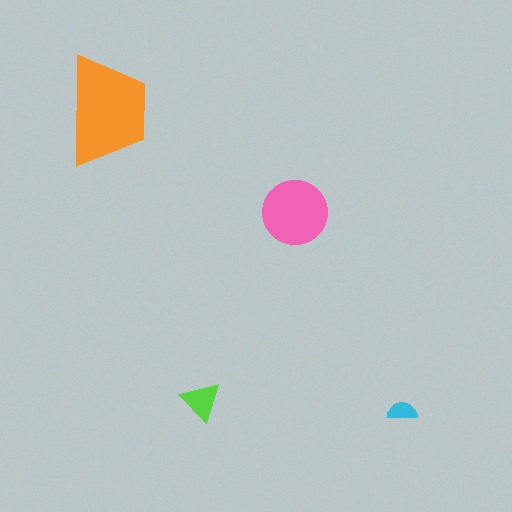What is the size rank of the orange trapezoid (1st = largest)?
1st.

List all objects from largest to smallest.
The orange trapezoid, the pink circle, the lime triangle, the cyan semicircle.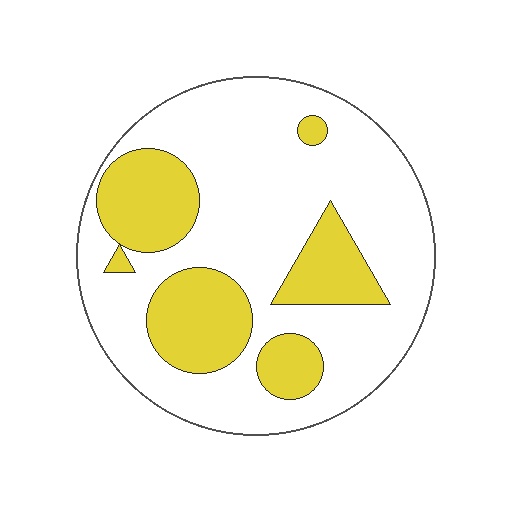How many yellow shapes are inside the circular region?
6.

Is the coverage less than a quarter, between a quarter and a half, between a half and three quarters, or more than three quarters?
Between a quarter and a half.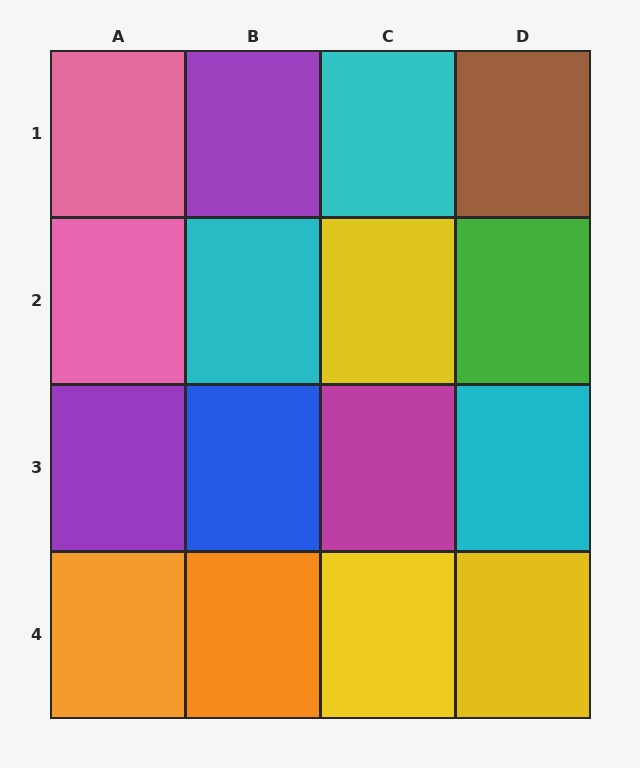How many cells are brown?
1 cell is brown.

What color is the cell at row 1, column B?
Purple.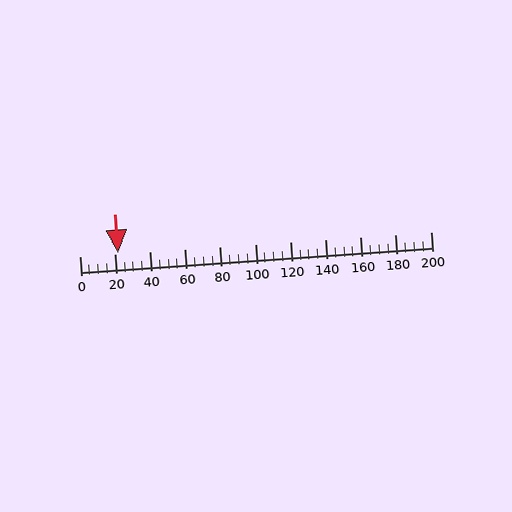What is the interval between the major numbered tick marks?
The major tick marks are spaced 20 units apart.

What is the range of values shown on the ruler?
The ruler shows values from 0 to 200.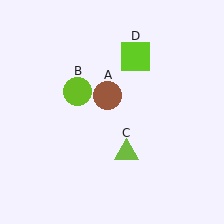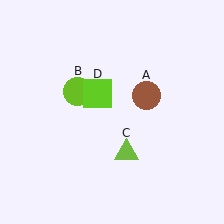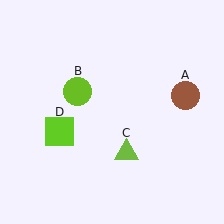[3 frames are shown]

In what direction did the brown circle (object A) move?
The brown circle (object A) moved right.